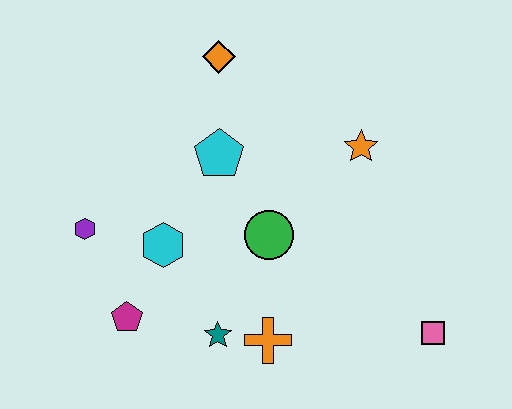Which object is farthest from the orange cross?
The orange diamond is farthest from the orange cross.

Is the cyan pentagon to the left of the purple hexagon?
No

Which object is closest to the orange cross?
The teal star is closest to the orange cross.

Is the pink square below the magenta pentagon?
Yes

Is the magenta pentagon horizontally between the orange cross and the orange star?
No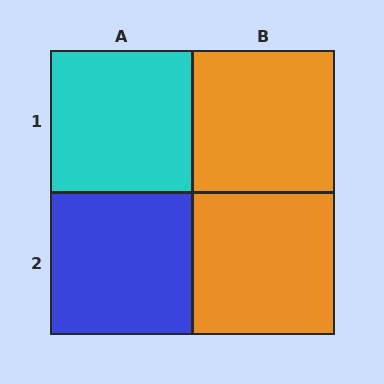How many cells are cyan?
1 cell is cyan.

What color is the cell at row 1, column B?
Orange.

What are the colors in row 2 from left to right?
Blue, orange.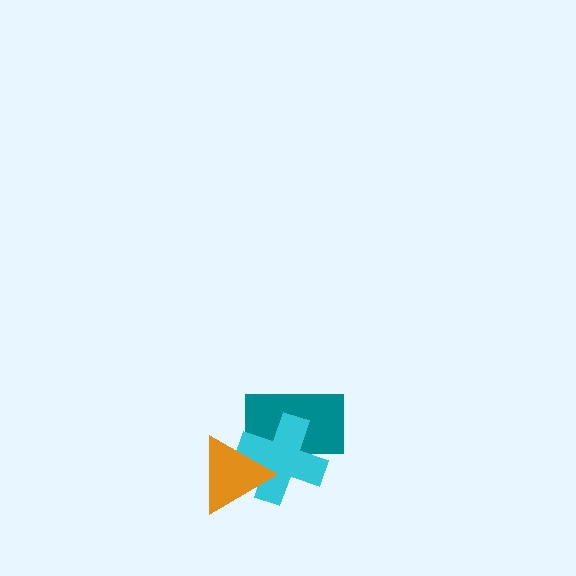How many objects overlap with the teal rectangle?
2 objects overlap with the teal rectangle.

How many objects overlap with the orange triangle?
2 objects overlap with the orange triangle.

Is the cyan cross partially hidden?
Yes, it is partially covered by another shape.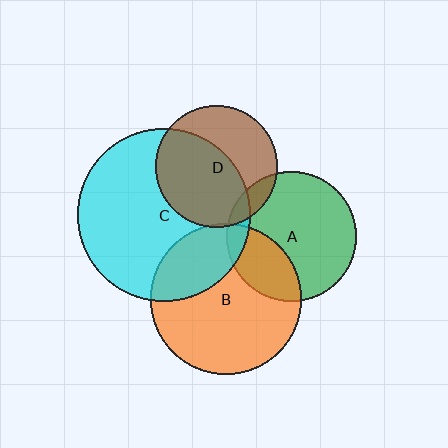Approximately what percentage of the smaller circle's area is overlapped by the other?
Approximately 10%.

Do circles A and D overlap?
Yes.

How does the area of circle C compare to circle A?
Approximately 1.8 times.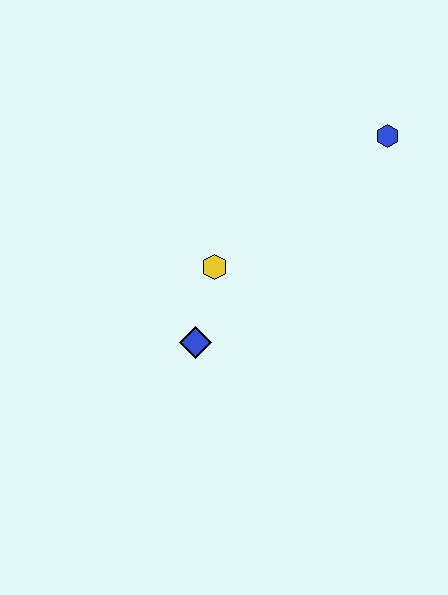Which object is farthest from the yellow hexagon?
The blue hexagon is farthest from the yellow hexagon.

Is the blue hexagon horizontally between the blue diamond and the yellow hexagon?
No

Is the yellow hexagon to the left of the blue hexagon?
Yes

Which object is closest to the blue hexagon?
The yellow hexagon is closest to the blue hexagon.